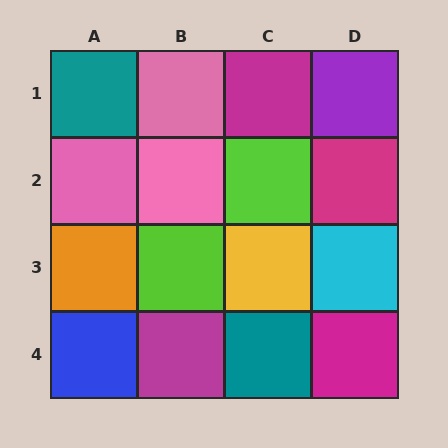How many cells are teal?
2 cells are teal.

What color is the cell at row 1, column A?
Teal.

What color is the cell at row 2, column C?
Lime.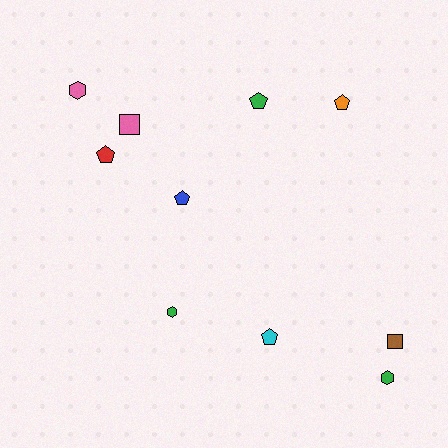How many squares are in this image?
There are 2 squares.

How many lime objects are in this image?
There are no lime objects.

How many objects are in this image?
There are 10 objects.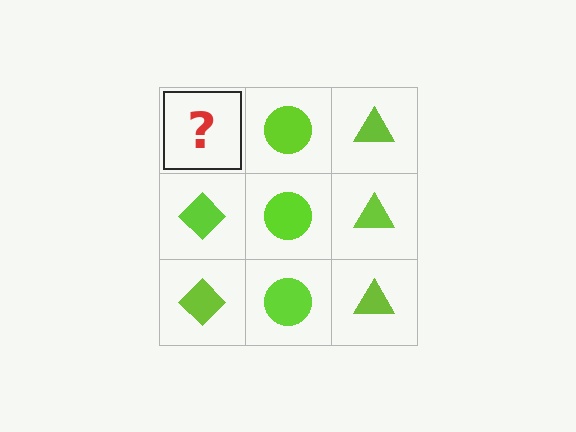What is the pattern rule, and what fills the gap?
The rule is that each column has a consistent shape. The gap should be filled with a lime diamond.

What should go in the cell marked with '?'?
The missing cell should contain a lime diamond.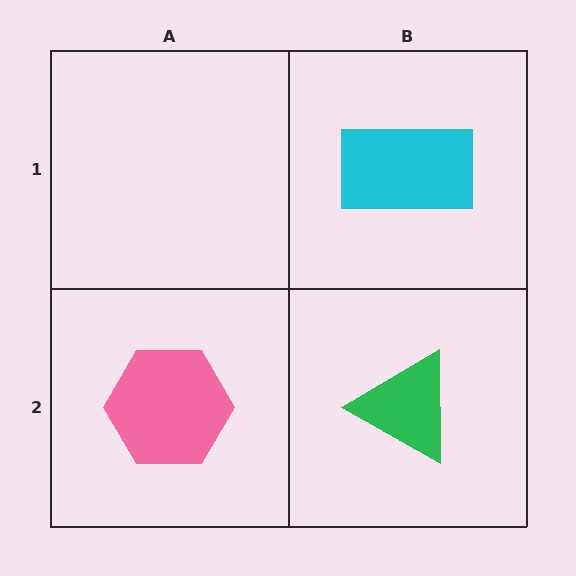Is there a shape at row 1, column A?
No, that cell is empty.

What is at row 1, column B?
A cyan rectangle.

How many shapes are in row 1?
1 shape.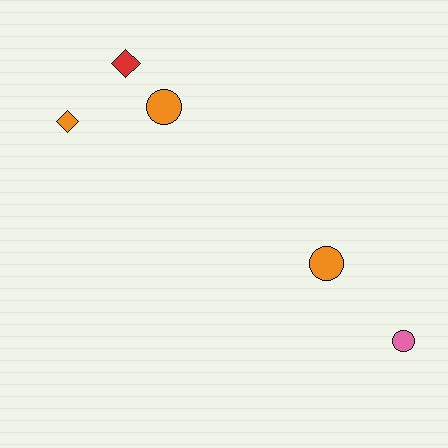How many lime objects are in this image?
There are no lime objects.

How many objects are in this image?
There are 5 objects.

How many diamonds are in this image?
There are 2 diamonds.